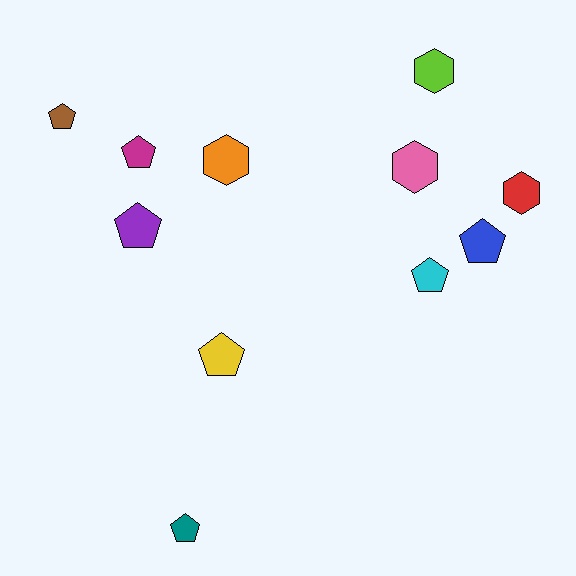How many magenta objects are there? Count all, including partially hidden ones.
There is 1 magenta object.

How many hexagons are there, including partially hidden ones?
There are 4 hexagons.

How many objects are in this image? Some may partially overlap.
There are 11 objects.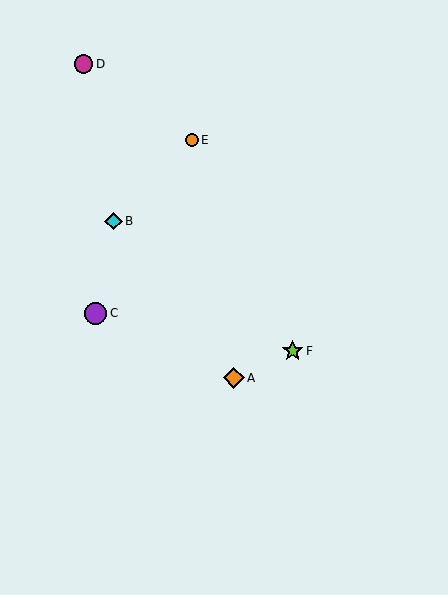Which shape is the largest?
The purple circle (labeled C) is the largest.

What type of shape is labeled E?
Shape E is an orange circle.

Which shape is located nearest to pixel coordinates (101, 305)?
The purple circle (labeled C) at (96, 313) is nearest to that location.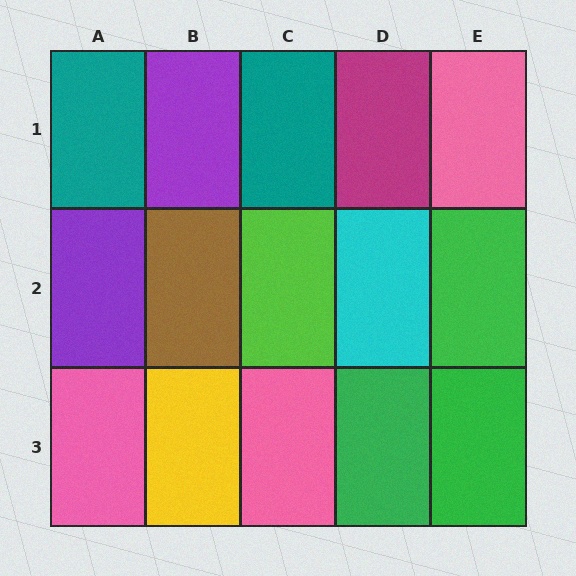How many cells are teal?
2 cells are teal.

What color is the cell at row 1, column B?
Purple.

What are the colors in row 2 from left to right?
Purple, brown, lime, cyan, green.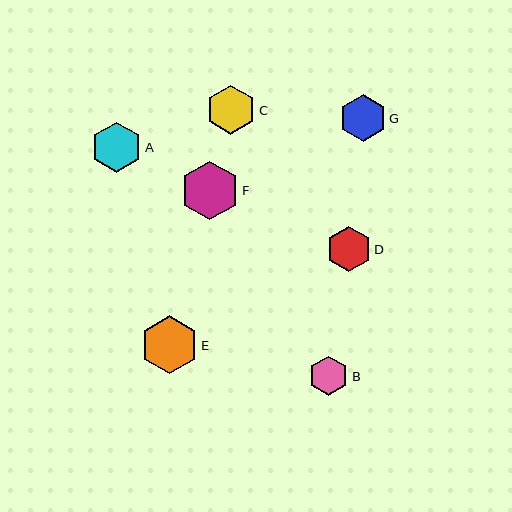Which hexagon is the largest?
Hexagon F is the largest with a size of approximately 59 pixels.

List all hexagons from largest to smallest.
From largest to smallest: F, E, A, C, G, D, B.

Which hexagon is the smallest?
Hexagon B is the smallest with a size of approximately 40 pixels.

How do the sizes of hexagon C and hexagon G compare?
Hexagon C and hexagon G are approximately the same size.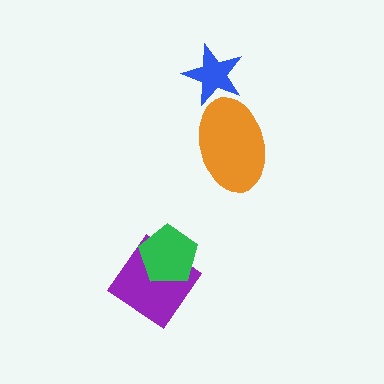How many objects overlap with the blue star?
1 object overlaps with the blue star.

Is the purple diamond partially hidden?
Yes, it is partially covered by another shape.